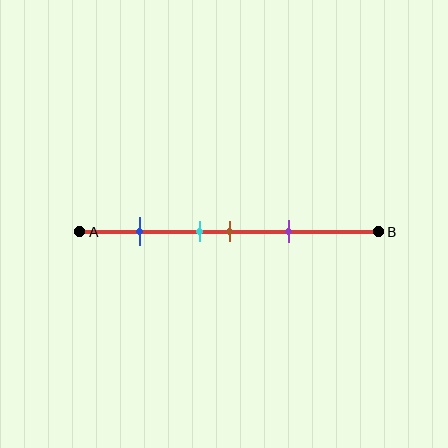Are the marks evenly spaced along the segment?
No, the marks are not evenly spaced.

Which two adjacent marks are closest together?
The cyan and brown marks are the closest adjacent pair.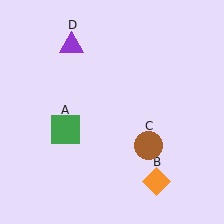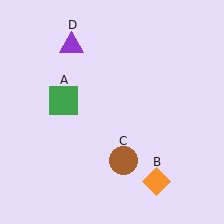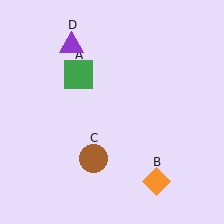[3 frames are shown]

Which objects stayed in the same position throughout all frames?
Orange diamond (object B) and purple triangle (object D) remained stationary.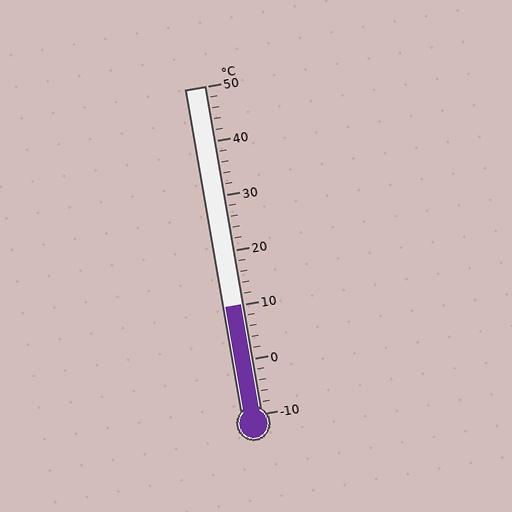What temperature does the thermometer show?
The thermometer shows approximately 10°C.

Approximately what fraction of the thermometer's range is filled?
The thermometer is filled to approximately 35% of its range.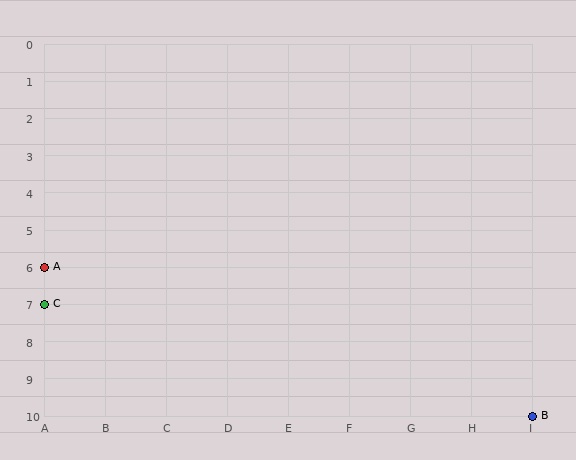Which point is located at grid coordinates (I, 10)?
Point B is at (I, 10).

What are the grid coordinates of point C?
Point C is at grid coordinates (A, 7).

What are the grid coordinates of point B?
Point B is at grid coordinates (I, 10).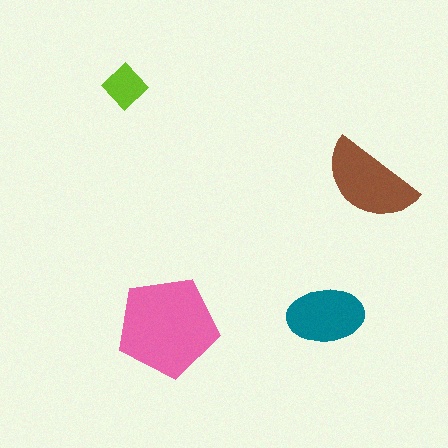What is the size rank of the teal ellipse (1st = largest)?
3rd.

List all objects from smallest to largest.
The lime diamond, the teal ellipse, the brown semicircle, the pink pentagon.